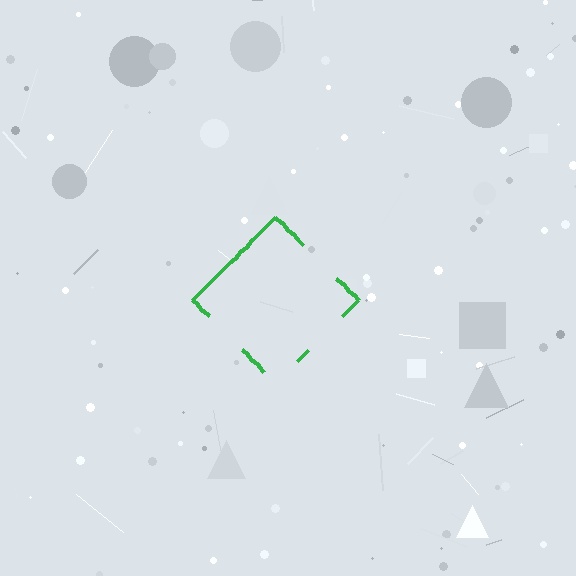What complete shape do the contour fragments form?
The contour fragments form a diamond.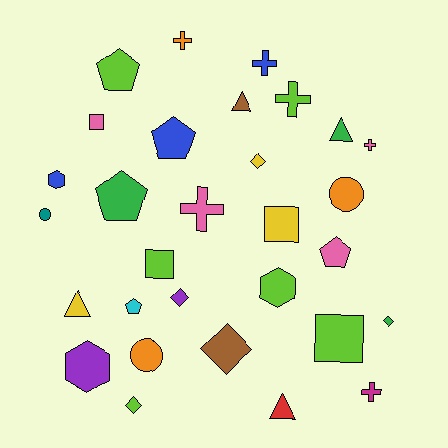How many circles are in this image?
There are 3 circles.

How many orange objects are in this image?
There are 3 orange objects.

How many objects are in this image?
There are 30 objects.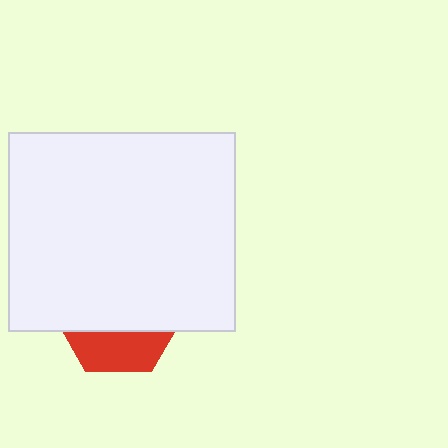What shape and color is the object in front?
The object in front is a white rectangle.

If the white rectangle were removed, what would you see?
You would see the complete red hexagon.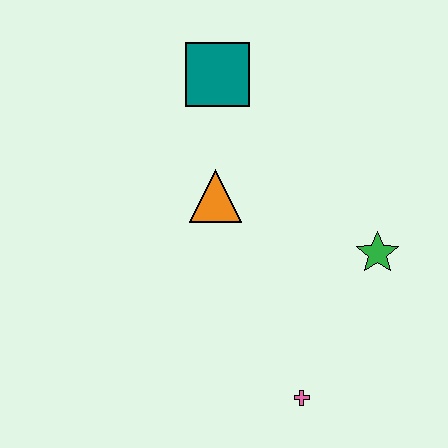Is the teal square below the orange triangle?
No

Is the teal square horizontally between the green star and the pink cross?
No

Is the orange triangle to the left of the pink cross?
Yes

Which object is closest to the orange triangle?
The teal square is closest to the orange triangle.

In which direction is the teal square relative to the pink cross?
The teal square is above the pink cross.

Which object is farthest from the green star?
The teal square is farthest from the green star.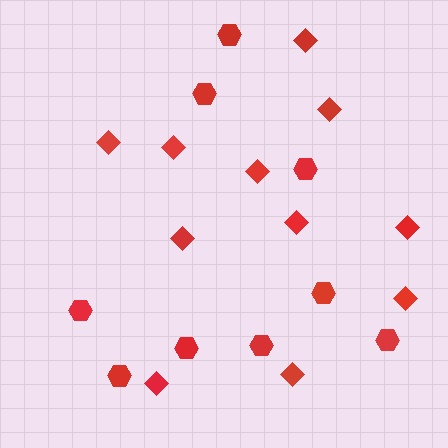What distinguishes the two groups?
There are 2 groups: one group of diamonds (11) and one group of hexagons (9).